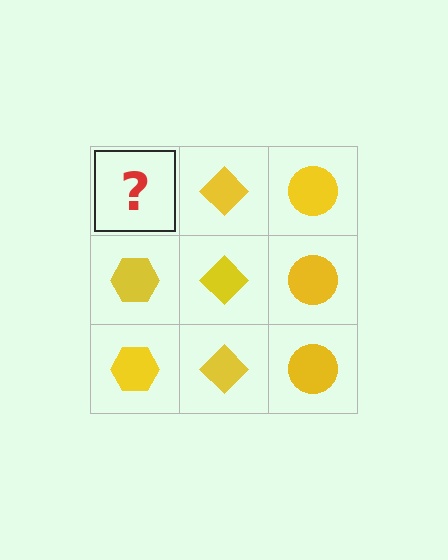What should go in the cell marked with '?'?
The missing cell should contain a yellow hexagon.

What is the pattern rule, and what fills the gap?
The rule is that each column has a consistent shape. The gap should be filled with a yellow hexagon.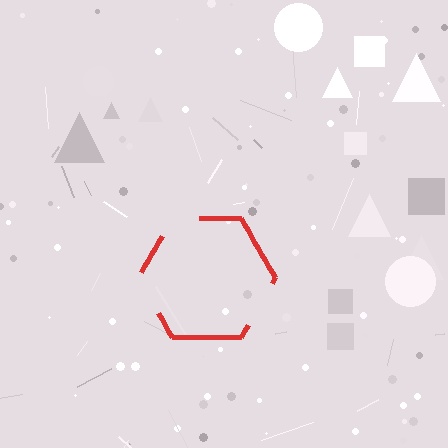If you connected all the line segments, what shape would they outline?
They would outline a hexagon.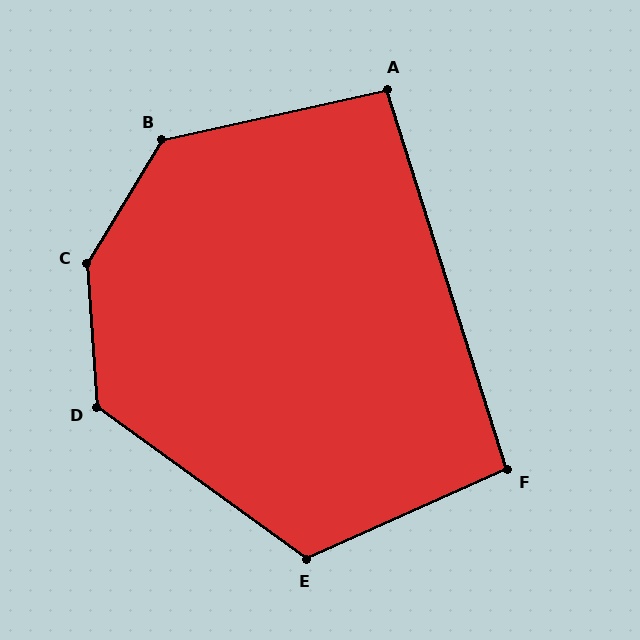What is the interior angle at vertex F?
Approximately 96 degrees (obtuse).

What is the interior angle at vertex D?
Approximately 130 degrees (obtuse).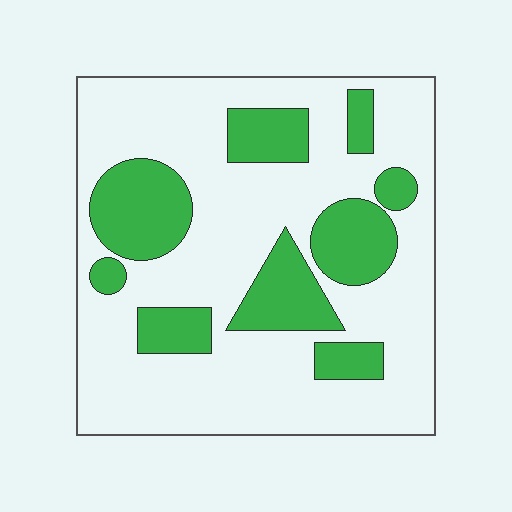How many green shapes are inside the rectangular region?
9.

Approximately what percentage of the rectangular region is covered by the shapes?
Approximately 30%.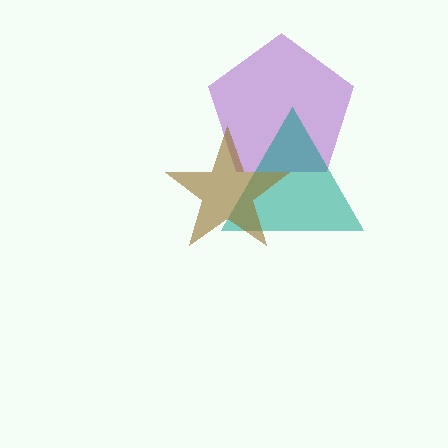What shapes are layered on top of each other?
The layered shapes are: a purple pentagon, a teal triangle, a brown star.